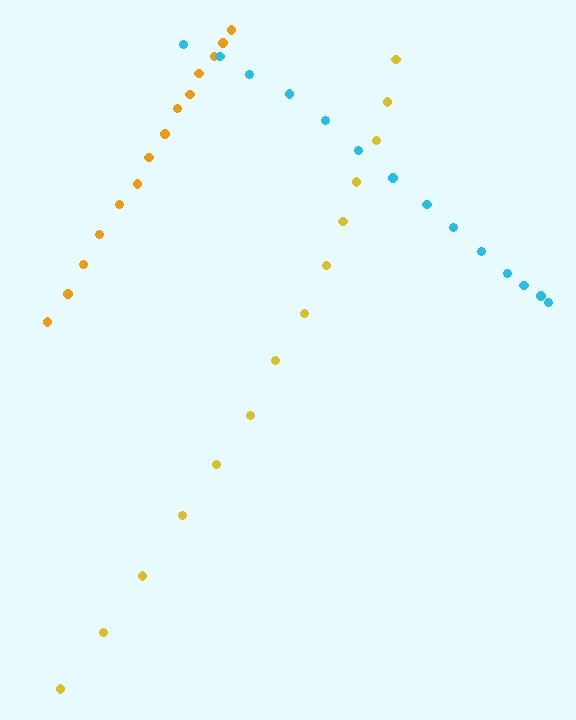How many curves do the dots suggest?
There are 3 distinct paths.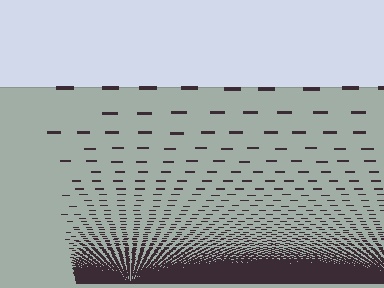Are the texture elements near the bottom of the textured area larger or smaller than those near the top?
Smaller. The gradient is inverted — elements near the bottom are smaller and denser.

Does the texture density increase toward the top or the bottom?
Density increases toward the bottom.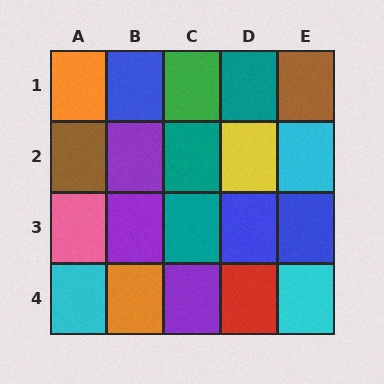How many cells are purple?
3 cells are purple.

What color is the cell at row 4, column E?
Cyan.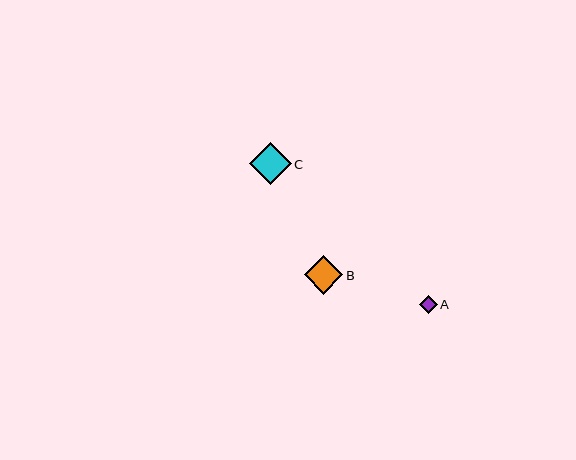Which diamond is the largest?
Diamond C is the largest with a size of approximately 42 pixels.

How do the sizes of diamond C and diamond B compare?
Diamond C and diamond B are approximately the same size.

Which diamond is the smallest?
Diamond A is the smallest with a size of approximately 18 pixels.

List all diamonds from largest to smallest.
From largest to smallest: C, B, A.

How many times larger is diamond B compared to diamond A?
Diamond B is approximately 2.1 times the size of diamond A.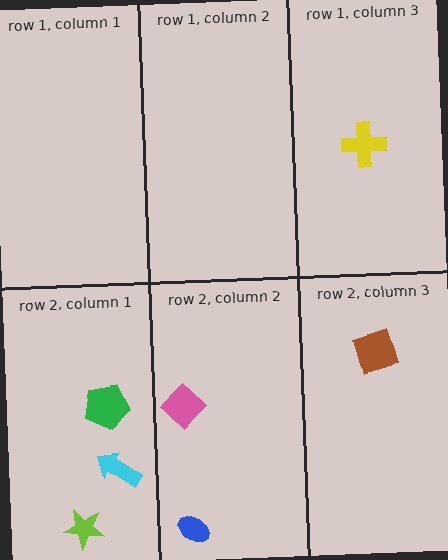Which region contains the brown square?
The row 2, column 3 region.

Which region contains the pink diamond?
The row 2, column 2 region.